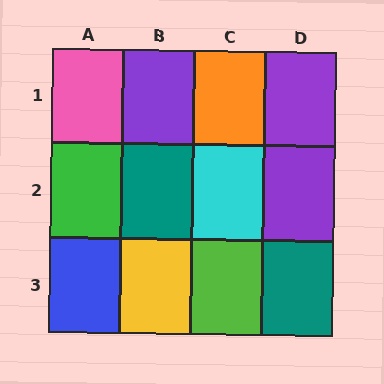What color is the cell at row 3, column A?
Blue.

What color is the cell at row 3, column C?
Lime.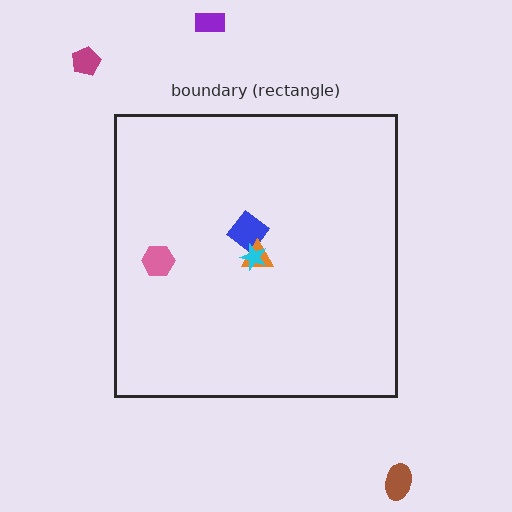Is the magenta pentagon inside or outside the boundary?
Outside.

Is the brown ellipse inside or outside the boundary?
Outside.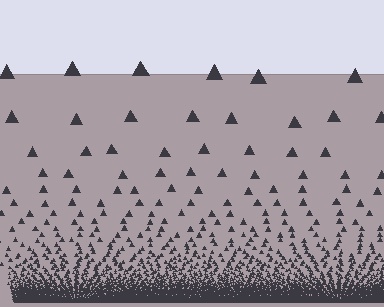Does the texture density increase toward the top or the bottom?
Density increases toward the bottom.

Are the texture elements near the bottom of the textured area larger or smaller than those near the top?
Smaller. The gradient is inverted — elements near the bottom are smaller and denser.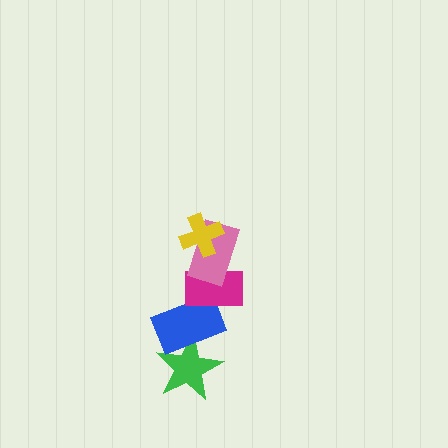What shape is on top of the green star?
The blue rectangle is on top of the green star.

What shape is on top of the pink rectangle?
The yellow cross is on top of the pink rectangle.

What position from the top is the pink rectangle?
The pink rectangle is 2nd from the top.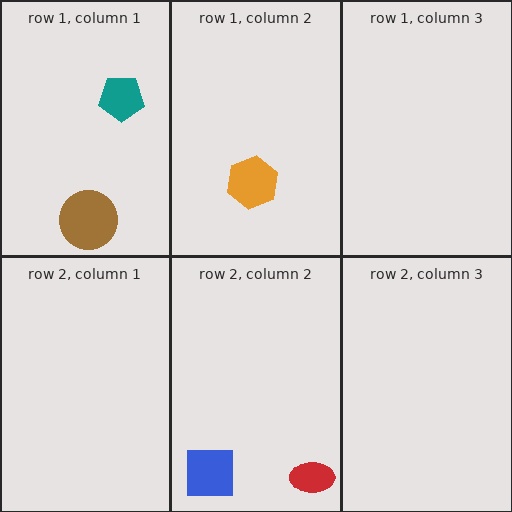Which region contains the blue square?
The row 2, column 2 region.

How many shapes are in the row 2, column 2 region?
2.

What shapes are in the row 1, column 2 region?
The orange hexagon.